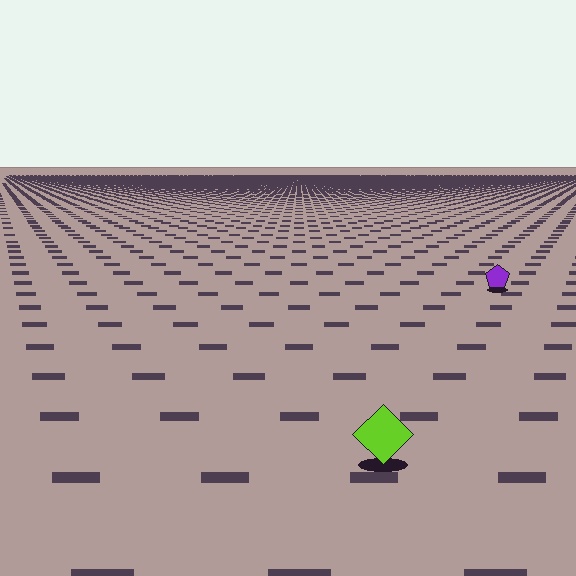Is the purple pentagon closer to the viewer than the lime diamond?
No. The lime diamond is closer — you can tell from the texture gradient: the ground texture is coarser near it.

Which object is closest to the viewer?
The lime diamond is closest. The texture marks near it are larger and more spread out.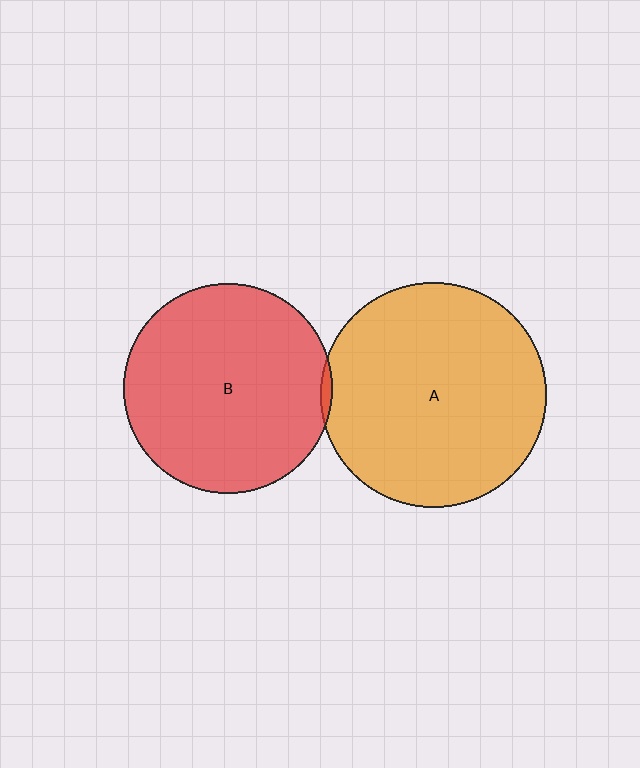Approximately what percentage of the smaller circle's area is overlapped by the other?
Approximately 5%.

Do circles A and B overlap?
Yes.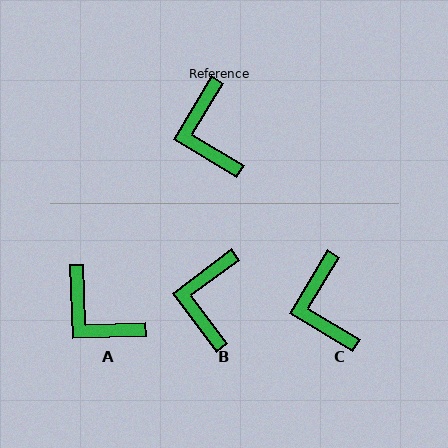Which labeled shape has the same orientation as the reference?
C.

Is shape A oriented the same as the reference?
No, it is off by about 32 degrees.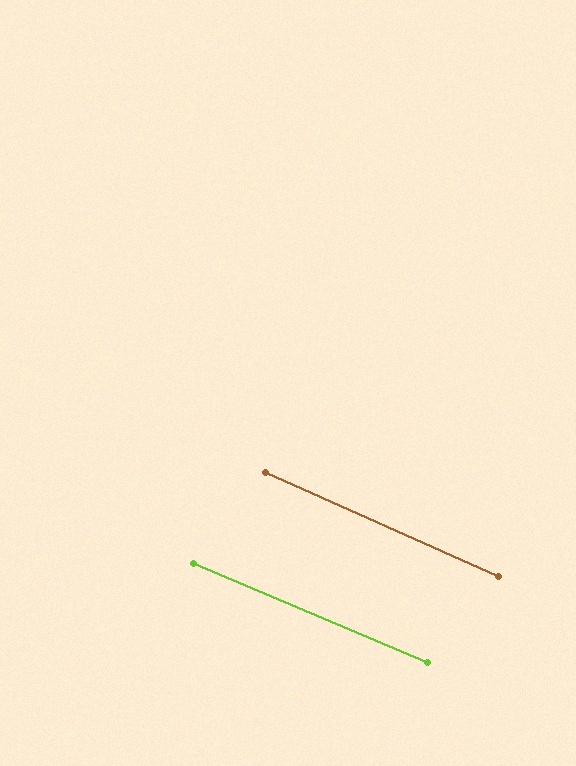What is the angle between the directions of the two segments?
Approximately 1 degree.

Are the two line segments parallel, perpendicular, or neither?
Parallel — their directions differ by only 1.1°.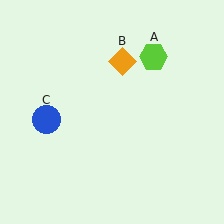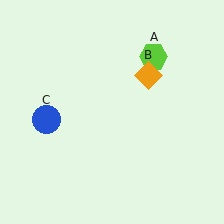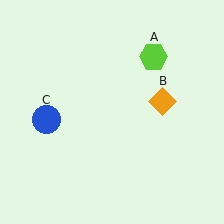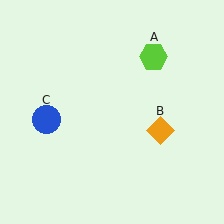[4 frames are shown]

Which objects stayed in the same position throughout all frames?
Lime hexagon (object A) and blue circle (object C) remained stationary.